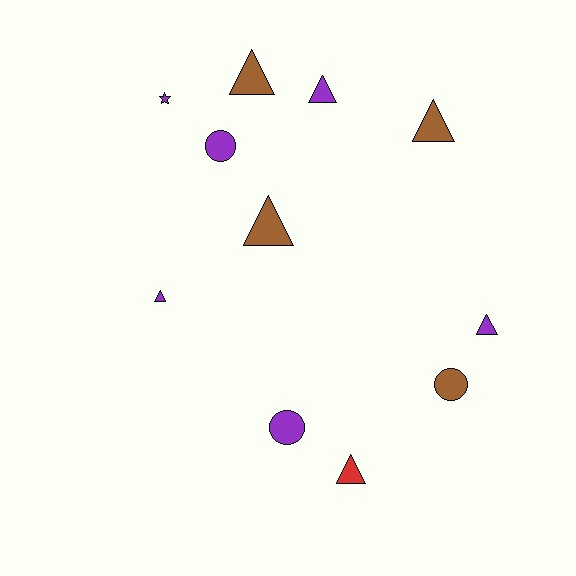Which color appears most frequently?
Purple, with 6 objects.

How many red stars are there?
There are no red stars.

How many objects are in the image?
There are 11 objects.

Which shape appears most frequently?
Triangle, with 7 objects.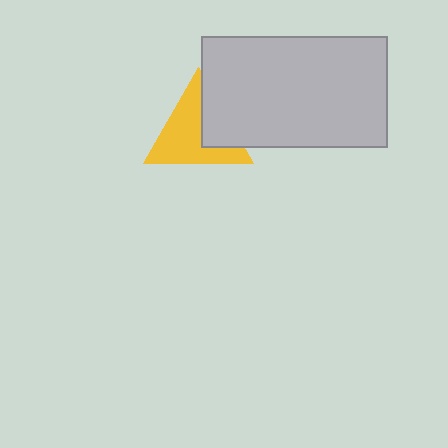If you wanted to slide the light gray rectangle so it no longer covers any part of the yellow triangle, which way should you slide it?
Slide it right — that is the most direct way to separate the two shapes.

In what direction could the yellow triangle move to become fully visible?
The yellow triangle could move left. That would shift it out from behind the light gray rectangle entirely.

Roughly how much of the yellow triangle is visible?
Most of it is visible (roughly 70%).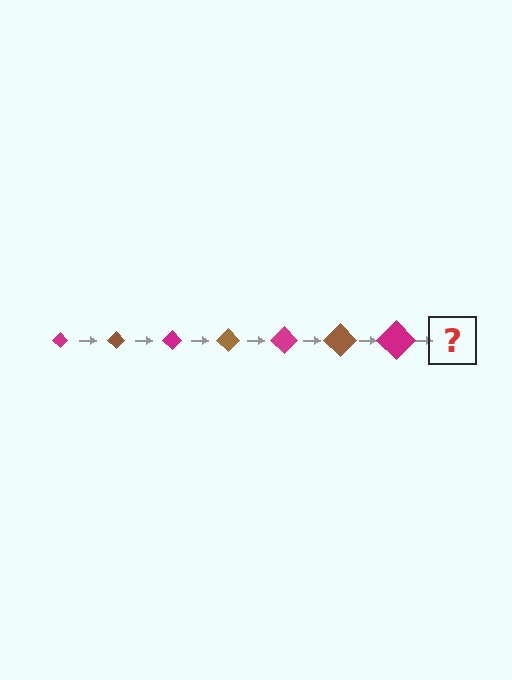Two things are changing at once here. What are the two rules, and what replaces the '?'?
The two rules are that the diamond grows larger each step and the color cycles through magenta and brown. The '?' should be a brown diamond, larger than the previous one.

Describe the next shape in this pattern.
It should be a brown diamond, larger than the previous one.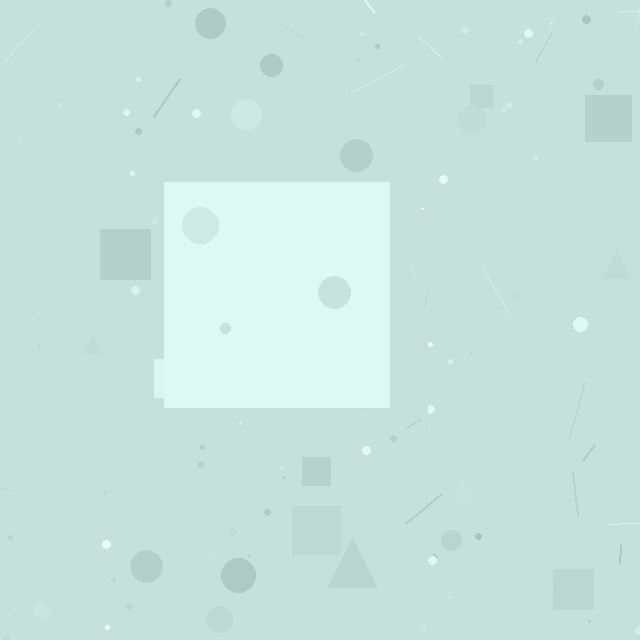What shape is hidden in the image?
A square is hidden in the image.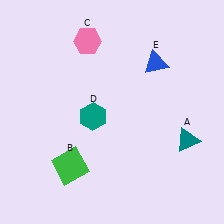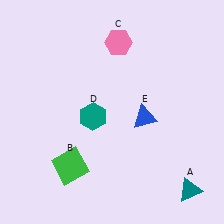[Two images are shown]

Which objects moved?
The objects that moved are: the teal triangle (A), the pink hexagon (C), the blue triangle (E).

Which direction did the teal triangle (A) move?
The teal triangle (A) moved down.